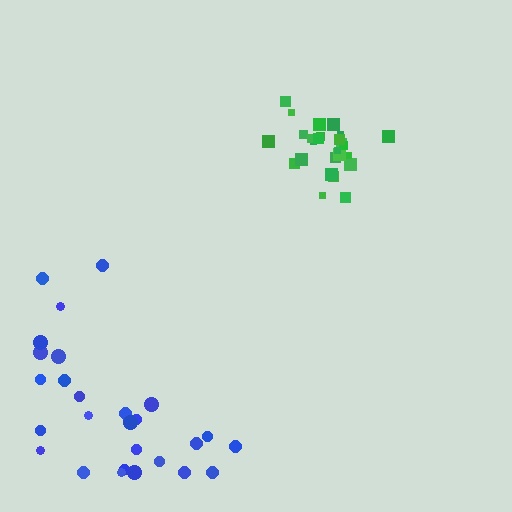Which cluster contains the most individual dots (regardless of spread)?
Blue (27).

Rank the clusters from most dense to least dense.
green, blue.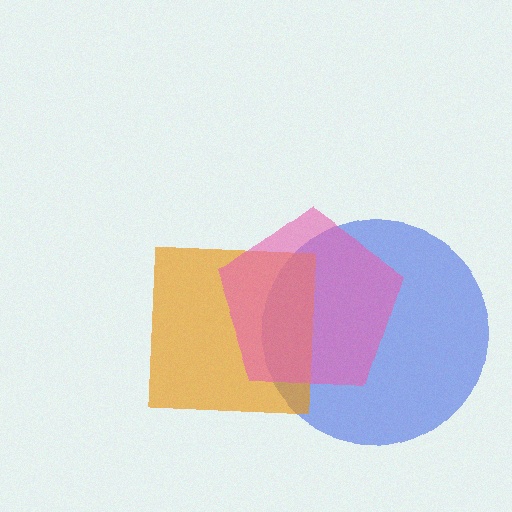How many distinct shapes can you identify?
There are 3 distinct shapes: a blue circle, an orange square, a pink pentagon.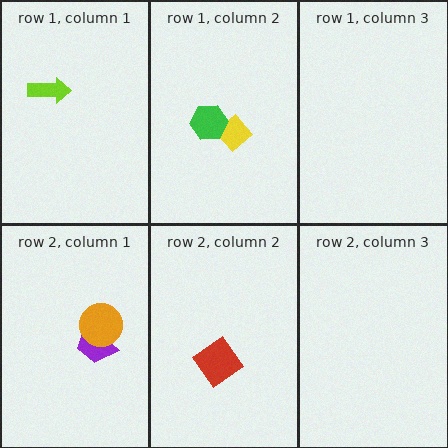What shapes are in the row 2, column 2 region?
The red diamond.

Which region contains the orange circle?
The row 2, column 1 region.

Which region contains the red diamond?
The row 2, column 2 region.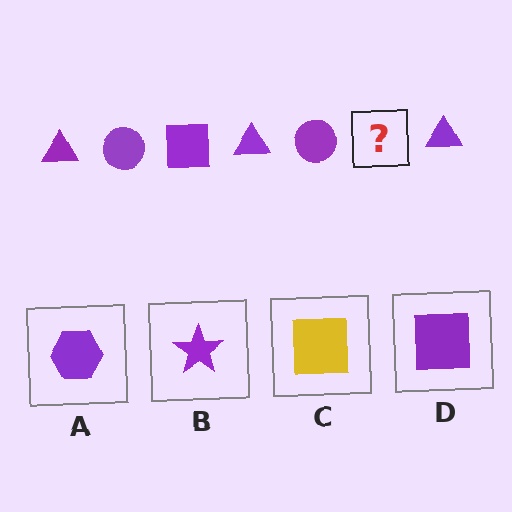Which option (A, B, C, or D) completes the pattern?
D.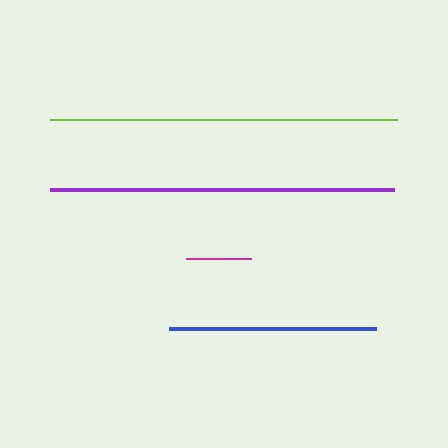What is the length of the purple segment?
The purple segment is approximately 344 pixels long.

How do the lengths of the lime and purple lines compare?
The lime and purple lines are approximately the same length.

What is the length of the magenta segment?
The magenta segment is approximately 64 pixels long.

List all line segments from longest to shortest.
From longest to shortest: lime, purple, blue, magenta.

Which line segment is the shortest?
The magenta line is the shortest at approximately 64 pixels.